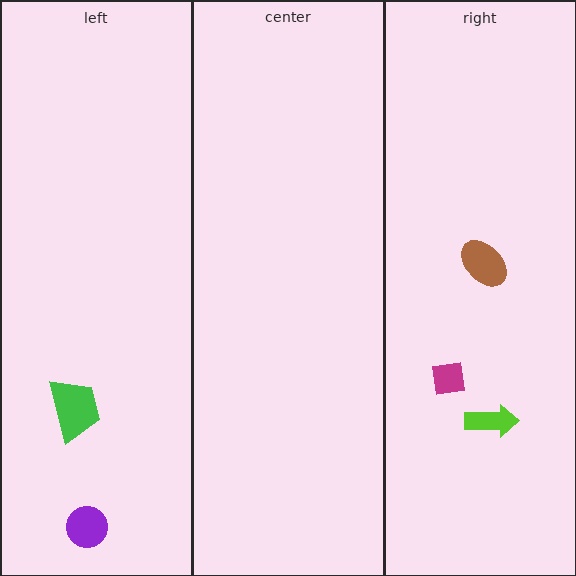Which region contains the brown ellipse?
The right region.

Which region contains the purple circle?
The left region.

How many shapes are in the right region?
3.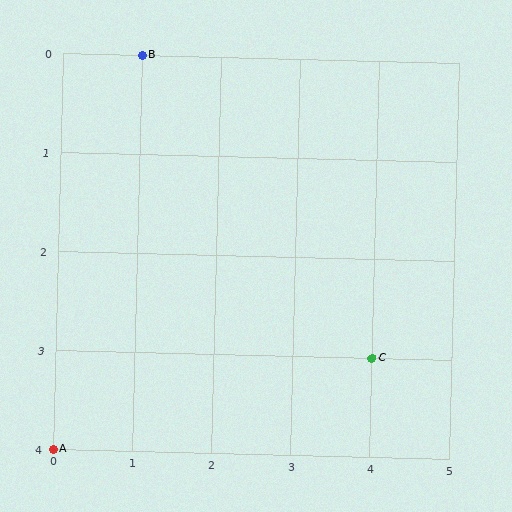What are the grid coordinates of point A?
Point A is at grid coordinates (0, 4).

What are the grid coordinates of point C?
Point C is at grid coordinates (4, 3).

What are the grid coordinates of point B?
Point B is at grid coordinates (1, 0).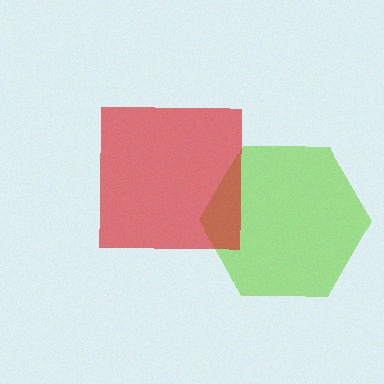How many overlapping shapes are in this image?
There are 2 overlapping shapes in the image.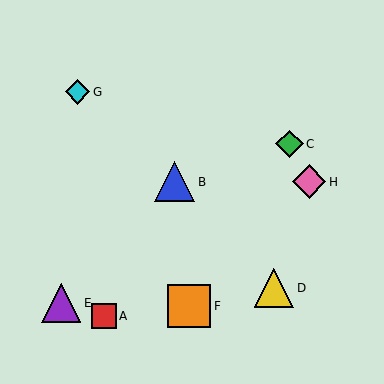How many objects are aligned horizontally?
2 objects (B, H) are aligned horizontally.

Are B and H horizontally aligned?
Yes, both are at y≈182.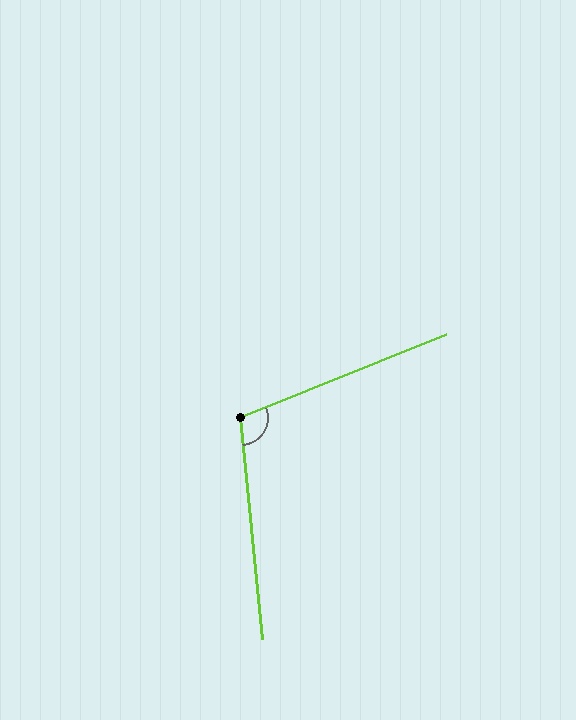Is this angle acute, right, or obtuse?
It is obtuse.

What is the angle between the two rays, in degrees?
Approximately 106 degrees.